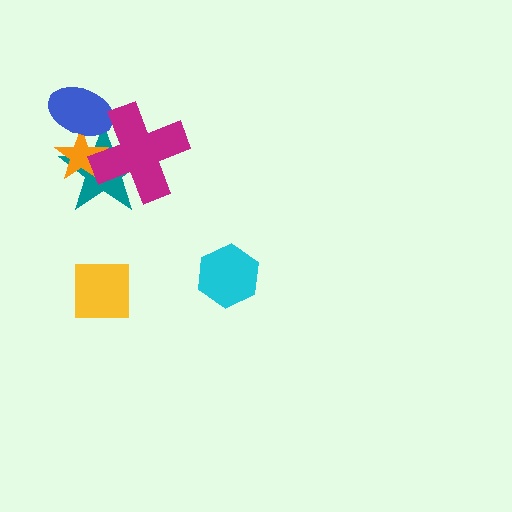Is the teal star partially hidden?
Yes, it is partially covered by another shape.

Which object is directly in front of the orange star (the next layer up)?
The blue ellipse is directly in front of the orange star.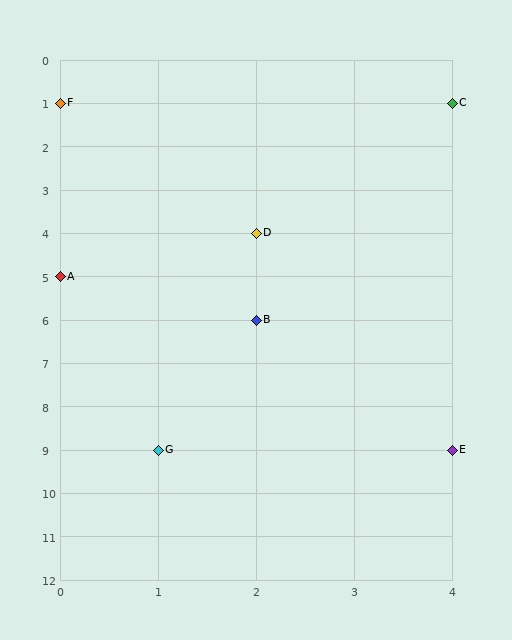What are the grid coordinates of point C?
Point C is at grid coordinates (4, 1).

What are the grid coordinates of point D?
Point D is at grid coordinates (2, 4).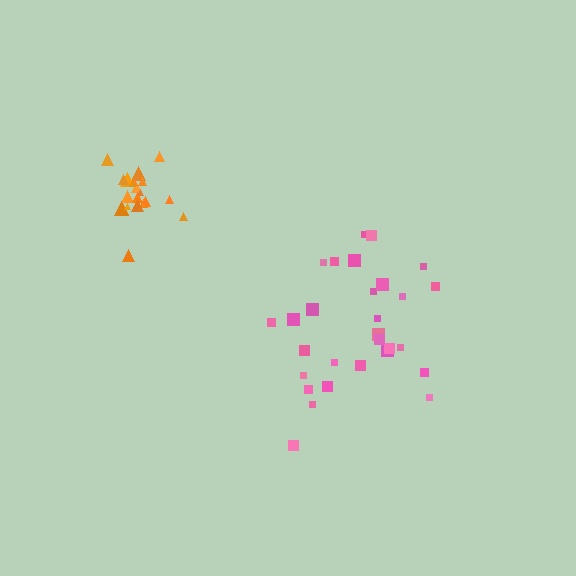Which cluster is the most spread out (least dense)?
Pink.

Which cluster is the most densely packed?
Orange.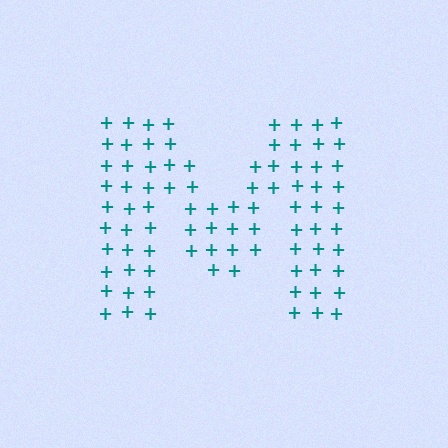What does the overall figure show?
The overall figure shows the letter M.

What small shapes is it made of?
It is made of small plus signs.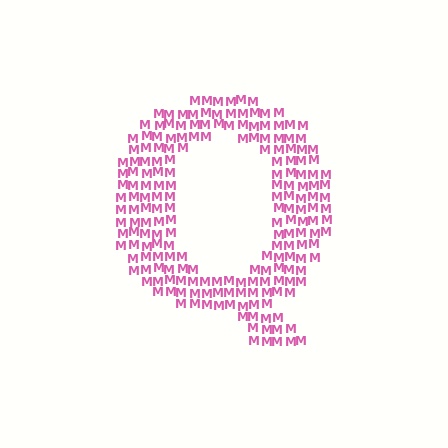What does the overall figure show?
The overall figure shows the letter Q.